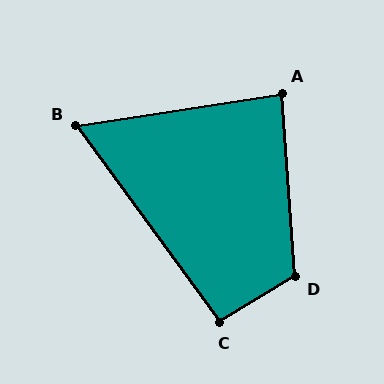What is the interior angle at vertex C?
Approximately 95 degrees (approximately right).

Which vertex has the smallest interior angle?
B, at approximately 63 degrees.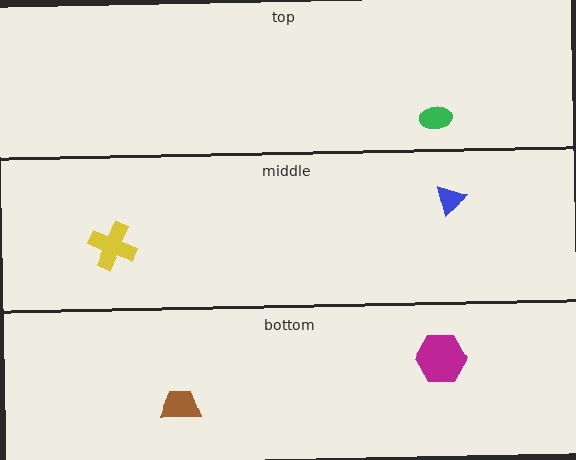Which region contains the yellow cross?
The middle region.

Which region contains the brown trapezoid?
The bottom region.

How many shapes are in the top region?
1.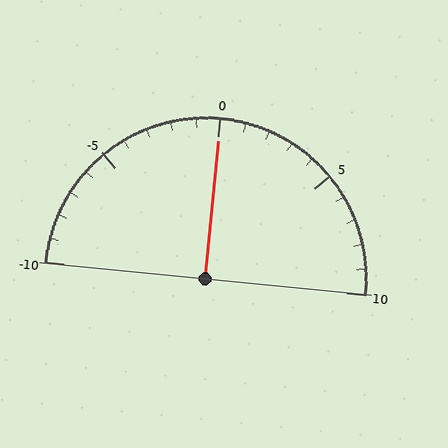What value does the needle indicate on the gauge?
The needle indicates approximately 0.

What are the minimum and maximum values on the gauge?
The gauge ranges from -10 to 10.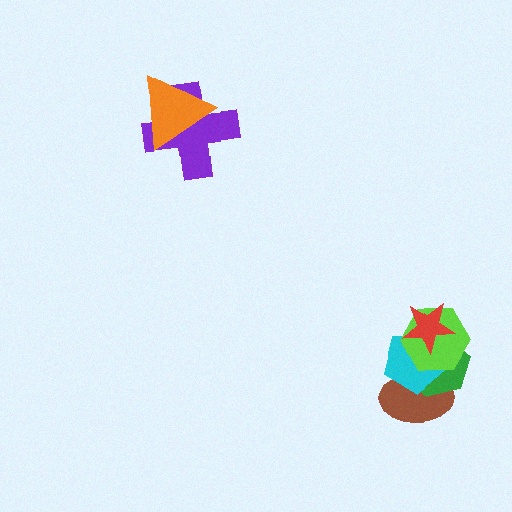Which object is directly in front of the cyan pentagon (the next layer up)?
The lime hexagon is directly in front of the cyan pentagon.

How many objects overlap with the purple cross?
1 object overlaps with the purple cross.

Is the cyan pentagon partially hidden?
Yes, it is partially covered by another shape.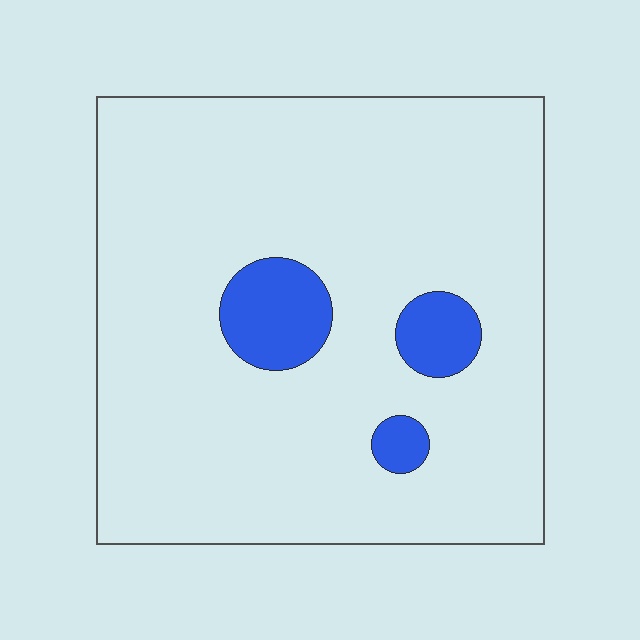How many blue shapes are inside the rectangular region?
3.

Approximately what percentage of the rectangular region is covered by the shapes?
Approximately 10%.